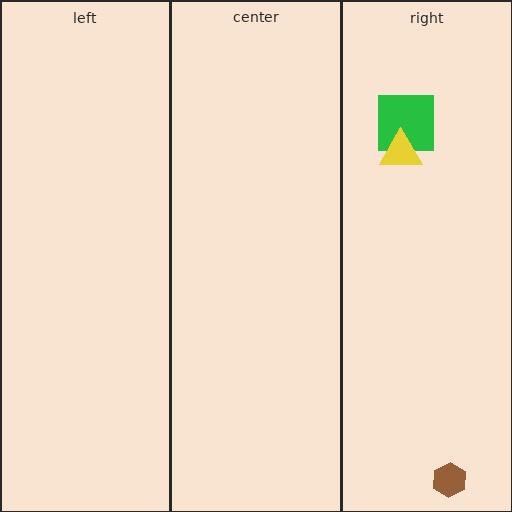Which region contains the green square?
The right region.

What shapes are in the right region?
The green square, the brown hexagon, the yellow triangle.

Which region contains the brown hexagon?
The right region.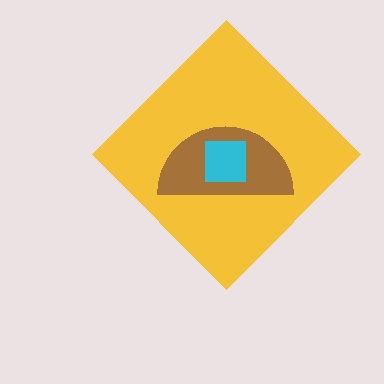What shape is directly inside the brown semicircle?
The cyan square.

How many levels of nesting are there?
3.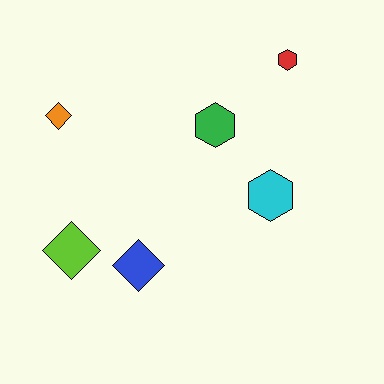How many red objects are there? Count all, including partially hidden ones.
There is 1 red object.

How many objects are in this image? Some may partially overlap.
There are 6 objects.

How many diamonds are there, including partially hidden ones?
There are 3 diamonds.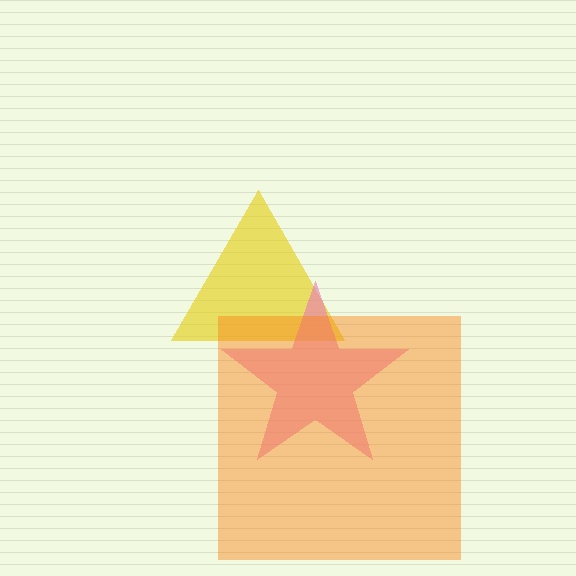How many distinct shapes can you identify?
There are 3 distinct shapes: a yellow triangle, a pink star, an orange square.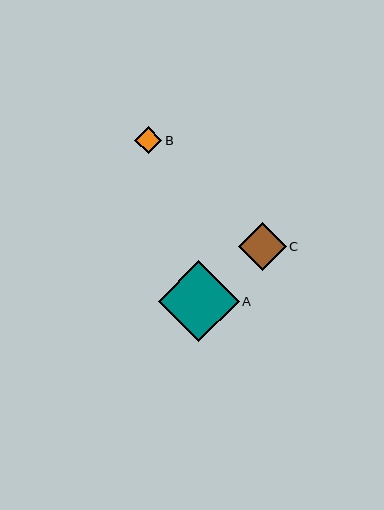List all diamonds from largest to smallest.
From largest to smallest: A, C, B.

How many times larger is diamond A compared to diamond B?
Diamond A is approximately 3.0 times the size of diamond B.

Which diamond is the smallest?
Diamond B is the smallest with a size of approximately 27 pixels.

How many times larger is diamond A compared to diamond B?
Diamond A is approximately 3.0 times the size of diamond B.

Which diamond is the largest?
Diamond A is the largest with a size of approximately 81 pixels.